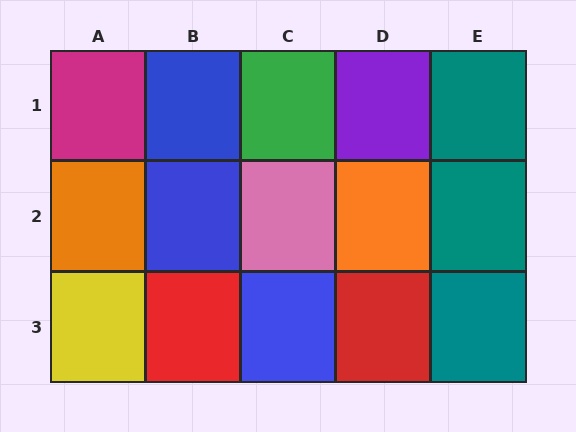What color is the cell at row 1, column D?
Purple.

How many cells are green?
1 cell is green.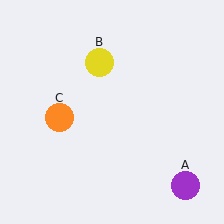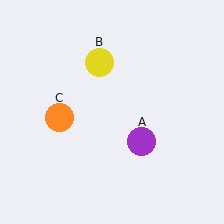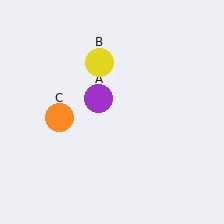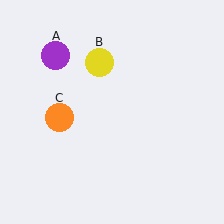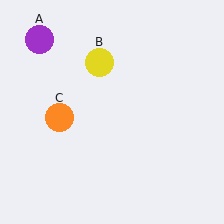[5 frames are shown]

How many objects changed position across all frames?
1 object changed position: purple circle (object A).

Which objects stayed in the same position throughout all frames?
Yellow circle (object B) and orange circle (object C) remained stationary.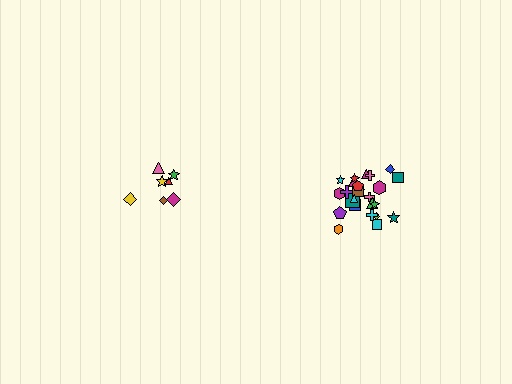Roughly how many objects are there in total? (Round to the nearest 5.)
Roughly 30 objects in total.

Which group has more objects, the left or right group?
The right group.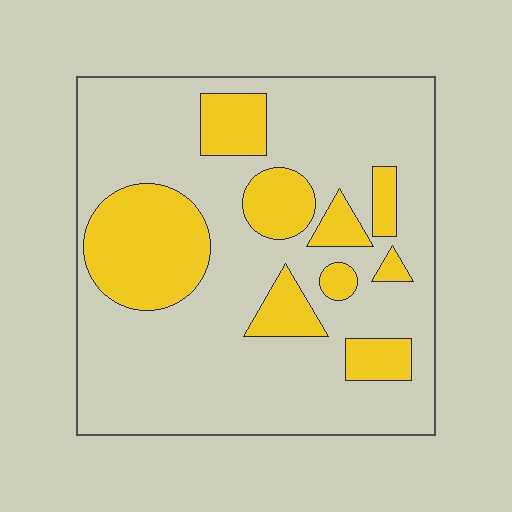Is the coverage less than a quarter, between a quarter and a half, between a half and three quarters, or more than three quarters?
Between a quarter and a half.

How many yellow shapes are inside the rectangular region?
9.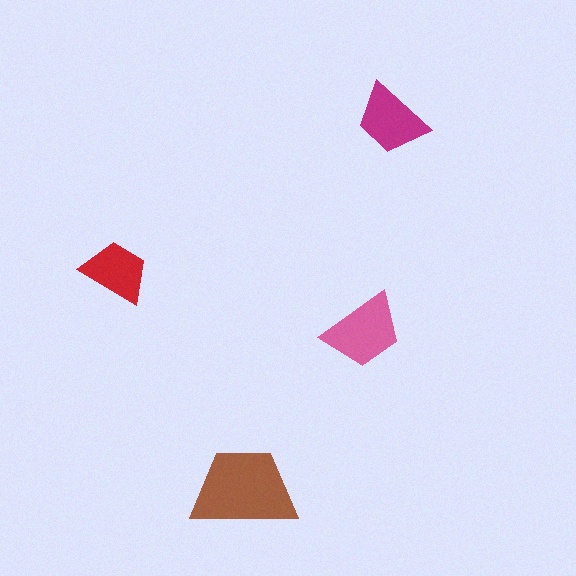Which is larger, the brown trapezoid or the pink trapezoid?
The brown one.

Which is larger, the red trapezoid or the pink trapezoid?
The pink one.